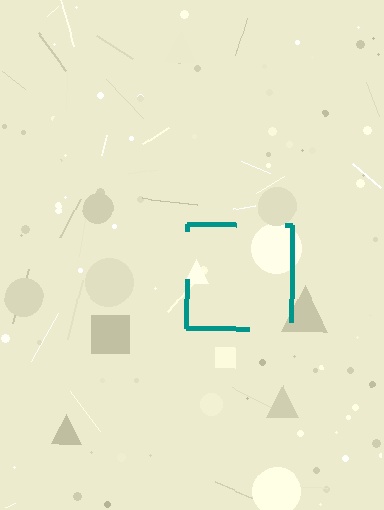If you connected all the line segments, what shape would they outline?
They would outline a square.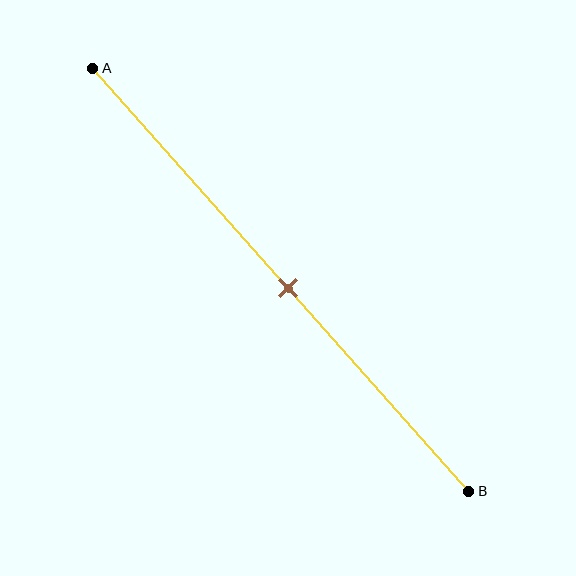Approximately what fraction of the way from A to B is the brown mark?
The brown mark is approximately 50% of the way from A to B.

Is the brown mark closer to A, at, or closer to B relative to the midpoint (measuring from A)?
The brown mark is approximately at the midpoint of segment AB.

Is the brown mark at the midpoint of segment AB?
Yes, the mark is approximately at the midpoint.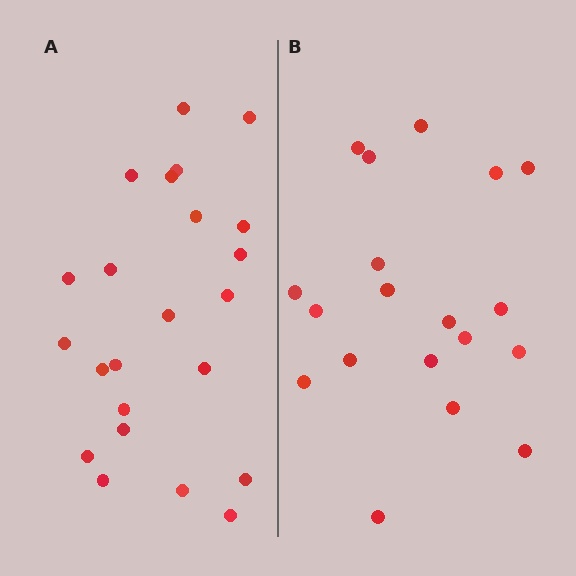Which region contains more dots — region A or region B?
Region A (the left region) has more dots.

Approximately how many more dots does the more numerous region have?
Region A has about 4 more dots than region B.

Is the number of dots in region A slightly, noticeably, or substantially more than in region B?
Region A has only slightly more — the two regions are fairly close. The ratio is roughly 1.2 to 1.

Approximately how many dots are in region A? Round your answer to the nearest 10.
About 20 dots. (The exact count is 23, which rounds to 20.)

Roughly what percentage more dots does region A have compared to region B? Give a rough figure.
About 20% more.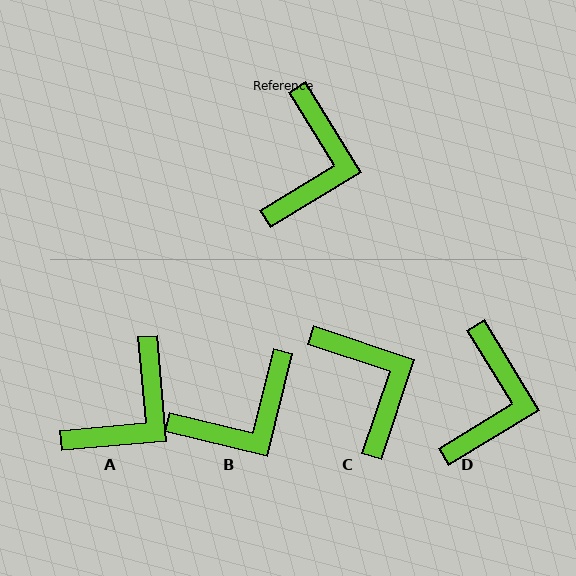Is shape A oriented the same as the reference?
No, it is off by about 27 degrees.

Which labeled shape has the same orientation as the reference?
D.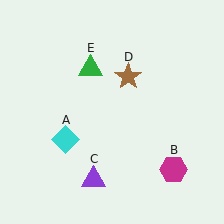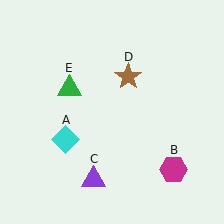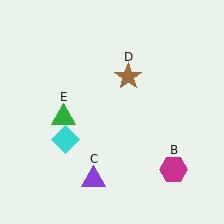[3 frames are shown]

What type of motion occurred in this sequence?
The green triangle (object E) rotated counterclockwise around the center of the scene.